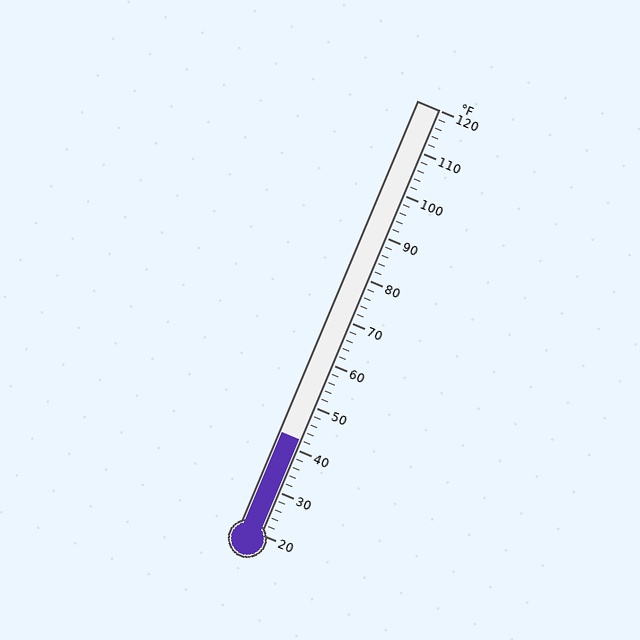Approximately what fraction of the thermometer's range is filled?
The thermometer is filled to approximately 20% of its range.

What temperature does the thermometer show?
The thermometer shows approximately 42°F.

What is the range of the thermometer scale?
The thermometer scale ranges from 20°F to 120°F.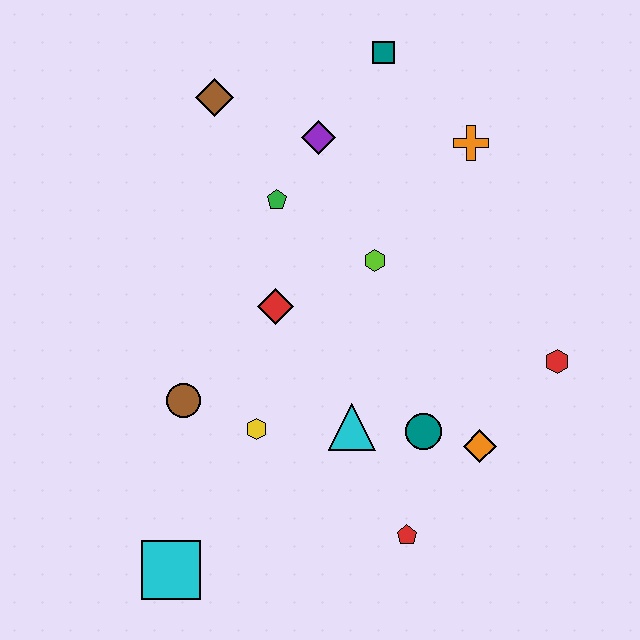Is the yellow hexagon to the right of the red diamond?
No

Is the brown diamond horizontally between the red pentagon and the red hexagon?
No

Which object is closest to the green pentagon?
The purple diamond is closest to the green pentagon.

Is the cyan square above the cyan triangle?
No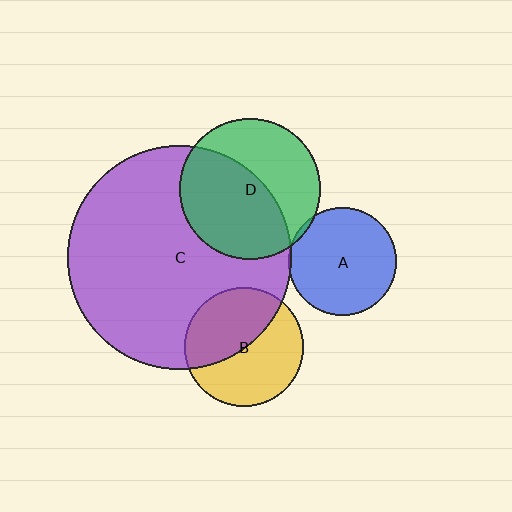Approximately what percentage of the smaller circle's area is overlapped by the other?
Approximately 45%.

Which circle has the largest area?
Circle C (purple).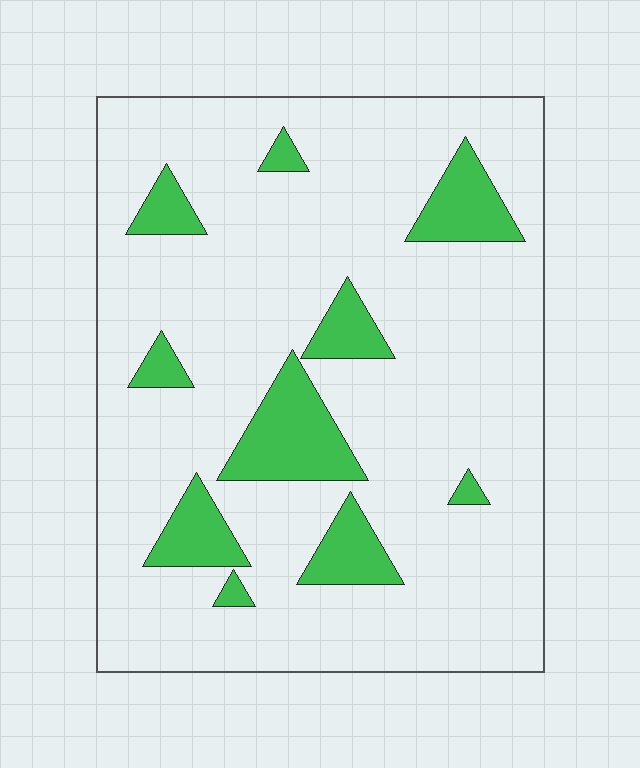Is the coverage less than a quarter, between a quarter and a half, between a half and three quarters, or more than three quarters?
Less than a quarter.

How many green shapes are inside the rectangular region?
10.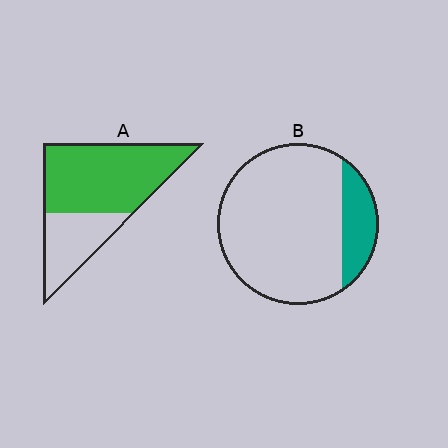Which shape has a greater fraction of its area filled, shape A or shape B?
Shape A.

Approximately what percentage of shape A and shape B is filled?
A is approximately 65% and B is approximately 15%.